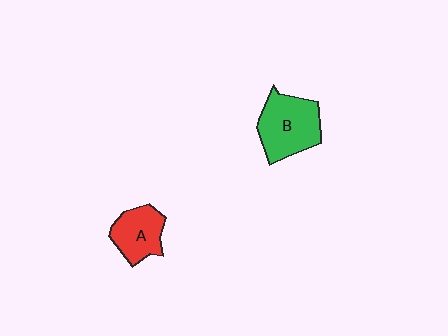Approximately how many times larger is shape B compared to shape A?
Approximately 1.4 times.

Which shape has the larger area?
Shape B (green).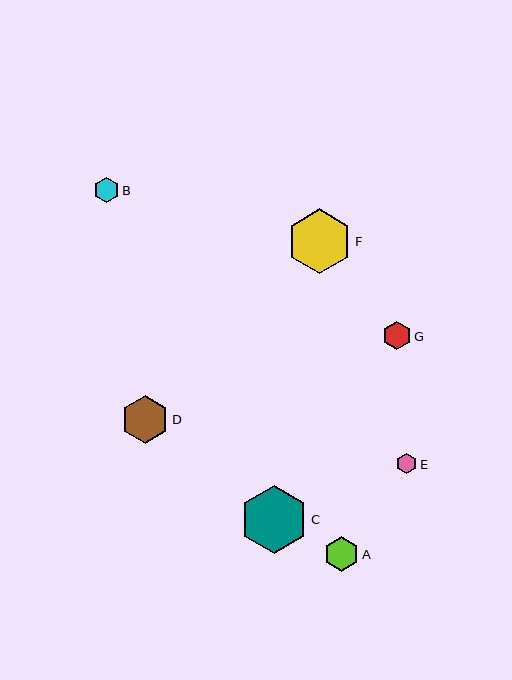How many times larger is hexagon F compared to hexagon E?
Hexagon F is approximately 3.2 times the size of hexagon E.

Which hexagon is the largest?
Hexagon C is the largest with a size of approximately 69 pixels.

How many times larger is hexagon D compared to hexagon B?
Hexagon D is approximately 1.9 times the size of hexagon B.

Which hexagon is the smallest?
Hexagon E is the smallest with a size of approximately 20 pixels.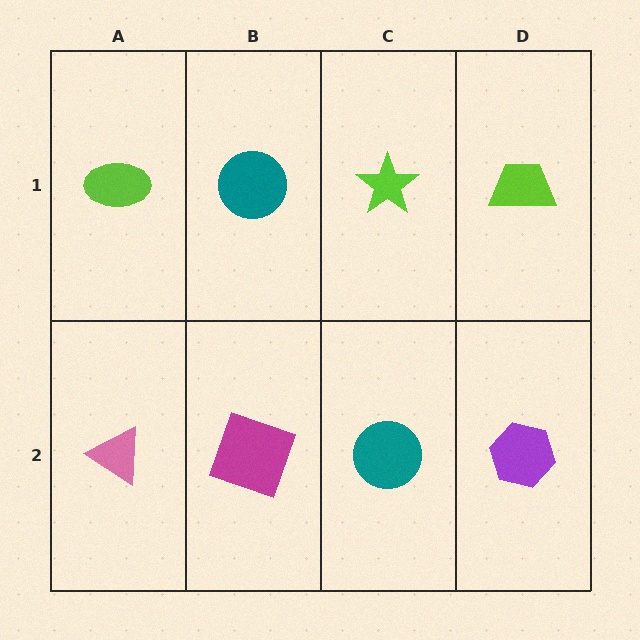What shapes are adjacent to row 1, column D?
A purple hexagon (row 2, column D), a lime star (row 1, column C).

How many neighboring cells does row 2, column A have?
2.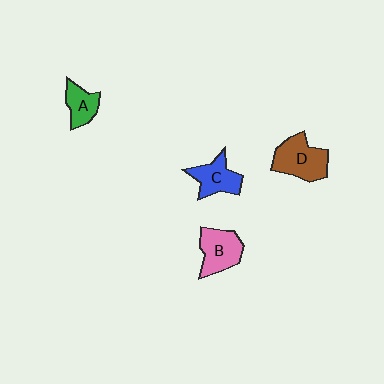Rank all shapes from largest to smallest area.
From largest to smallest: D (brown), B (pink), C (blue), A (green).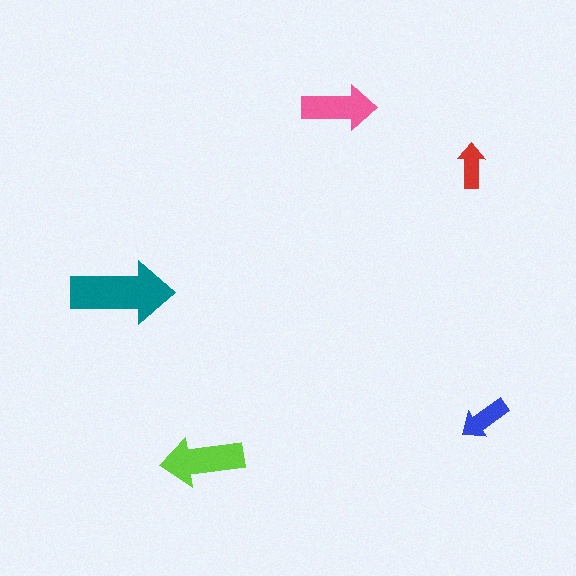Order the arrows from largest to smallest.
the teal one, the lime one, the pink one, the blue one, the red one.